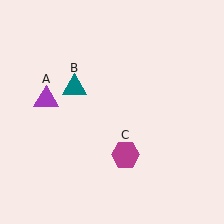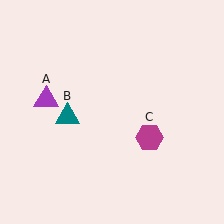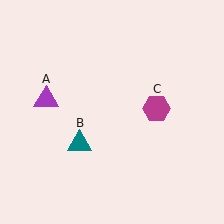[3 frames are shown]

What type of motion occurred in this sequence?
The teal triangle (object B), magenta hexagon (object C) rotated counterclockwise around the center of the scene.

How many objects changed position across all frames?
2 objects changed position: teal triangle (object B), magenta hexagon (object C).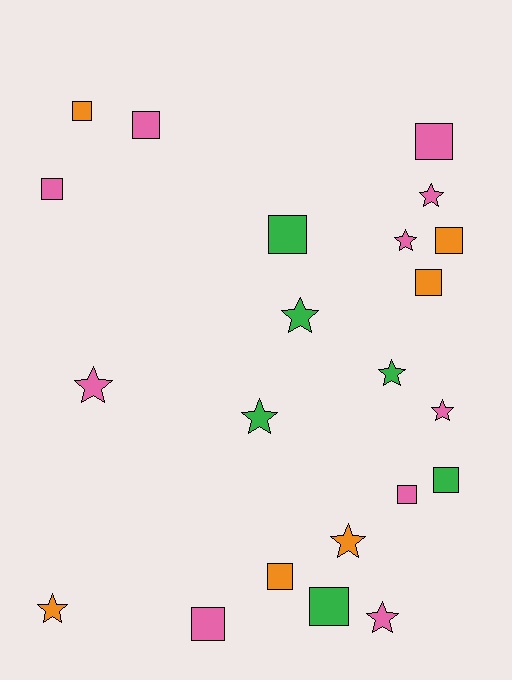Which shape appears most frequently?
Square, with 12 objects.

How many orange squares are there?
There are 4 orange squares.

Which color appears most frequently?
Pink, with 10 objects.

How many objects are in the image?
There are 22 objects.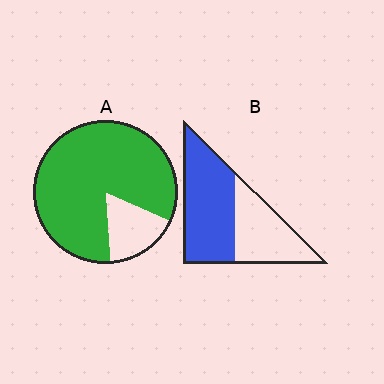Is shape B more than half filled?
Yes.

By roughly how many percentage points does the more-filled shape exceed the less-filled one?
By roughly 25 percentage points (A over B).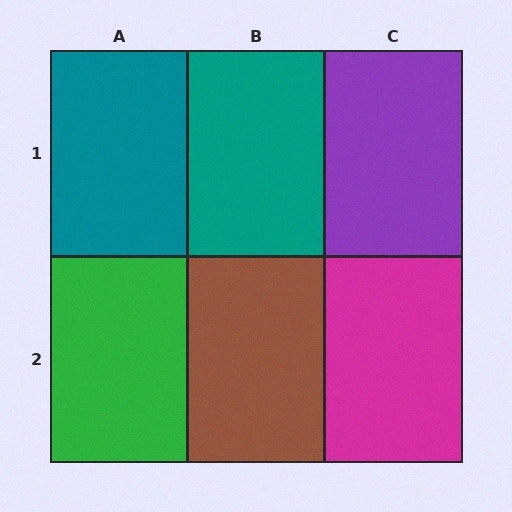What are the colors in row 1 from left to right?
Teal, teal, purple.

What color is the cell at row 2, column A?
Green.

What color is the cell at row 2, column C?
Magenta.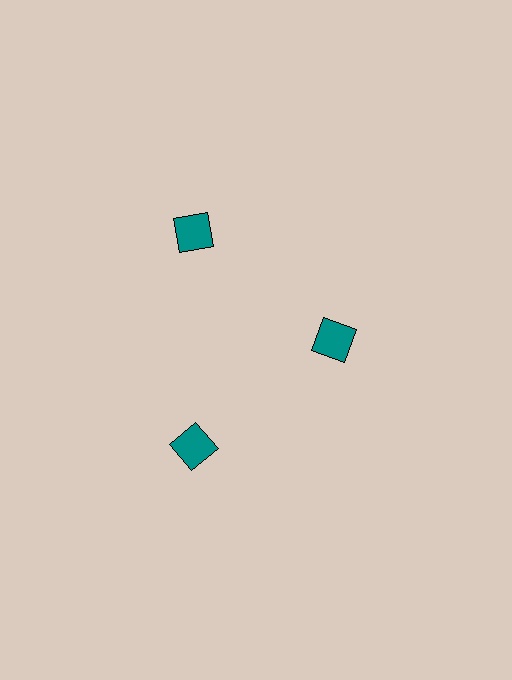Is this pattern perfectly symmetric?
No. The 3 teal diamonds are arranged in a ring, but one element near the 3 o'clock position is pulled inward toward the center, breaking the 3-fold rotational symmetry.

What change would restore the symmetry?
The symmetry would be restored by moving it outward, back onto the ring so that all 3 diamonds sit at equal angles and equal distance from the center.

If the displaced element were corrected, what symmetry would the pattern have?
It would have 3-fold rotational symmetry — the pattern would map onto itself every 120 degrees.